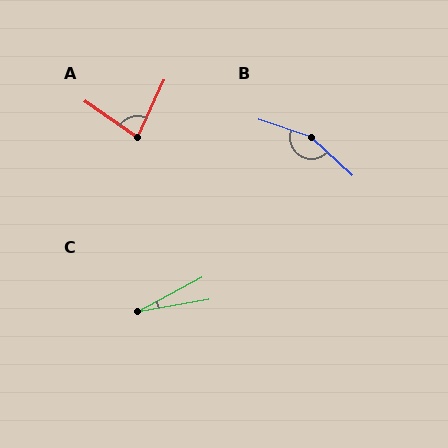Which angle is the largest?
B, at approximately 155 degrees.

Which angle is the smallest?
C, at approximately 18 degrees.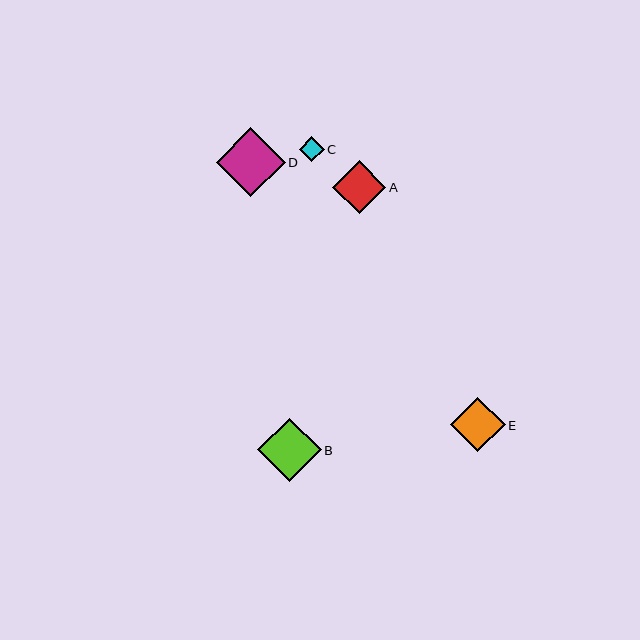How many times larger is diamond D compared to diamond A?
Diamond D is approximately 1.3 times the size of diamond A.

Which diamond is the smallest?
Diamond C is the smallest with a size of approximately 25 pixels.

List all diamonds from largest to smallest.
From largest to smallest: D, B, E, A, C.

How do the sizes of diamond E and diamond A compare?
Diamond E and diamond A are approximately the same size.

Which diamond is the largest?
Diamond D is the largest with a size of approximately 69 pixels.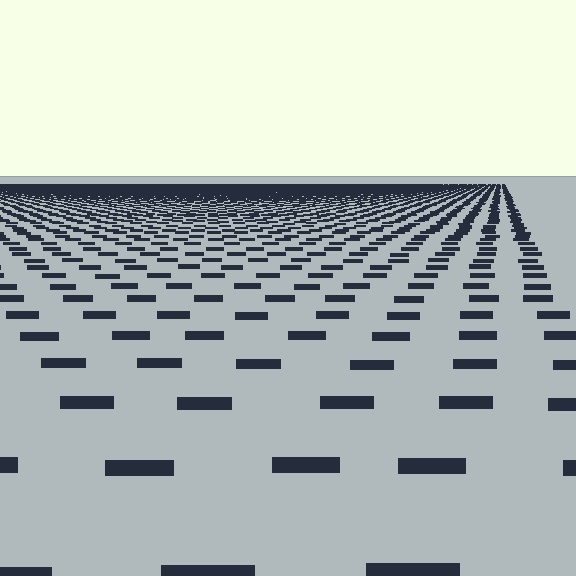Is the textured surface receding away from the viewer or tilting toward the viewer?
The surface is receding away from the viewer. Texture elements get smaller and denser toward the top.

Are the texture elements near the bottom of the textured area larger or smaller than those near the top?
Larger. Near the bottom, elements are closer to the viewer and appear at a bigger on-screen size.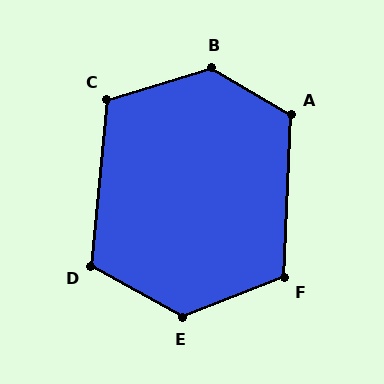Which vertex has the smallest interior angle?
C, at approximately 113 degrees.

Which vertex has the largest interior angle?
B, at approximately 133 degrees.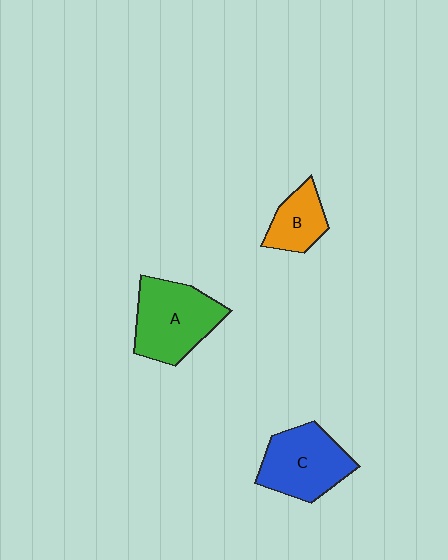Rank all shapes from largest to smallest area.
From largest to smallest: A (green), C (blue), B (orange).